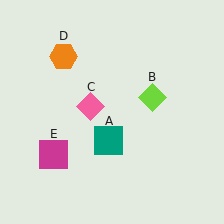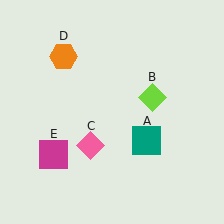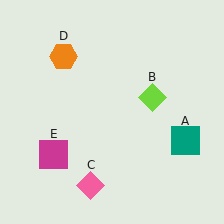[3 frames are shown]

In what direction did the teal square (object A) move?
The teal square (object A) moved right.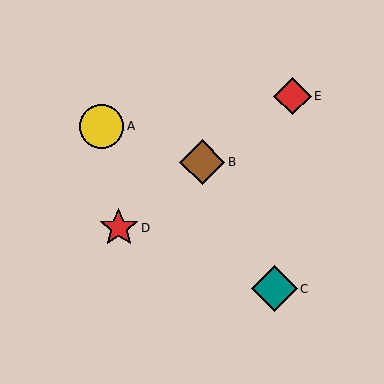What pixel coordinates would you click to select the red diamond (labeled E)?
Click at (292, 96) to select the red diamond E.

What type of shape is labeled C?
Shape C is a teal diamond.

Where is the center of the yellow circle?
The center of the yellow circle is at (101, 126).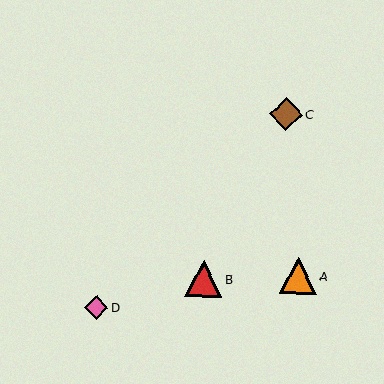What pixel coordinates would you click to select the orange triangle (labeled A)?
Click at (298, 276) to select the orange triangle A.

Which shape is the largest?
The red triangle (labeled B) is the largest.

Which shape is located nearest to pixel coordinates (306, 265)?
The orange triangle (labeled A) at (298, 276) is nearest to that location.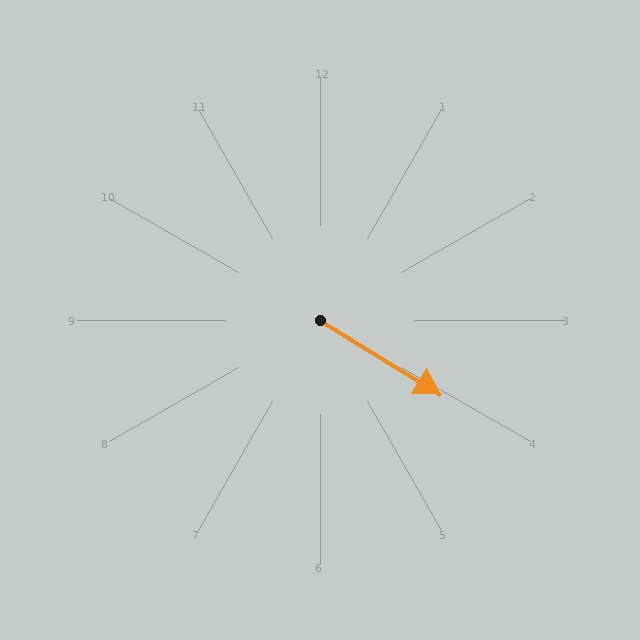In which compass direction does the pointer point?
Southeast.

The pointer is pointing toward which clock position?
Roughly 4 o'clock.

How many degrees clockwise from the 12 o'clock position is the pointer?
Approximately 122 degrees.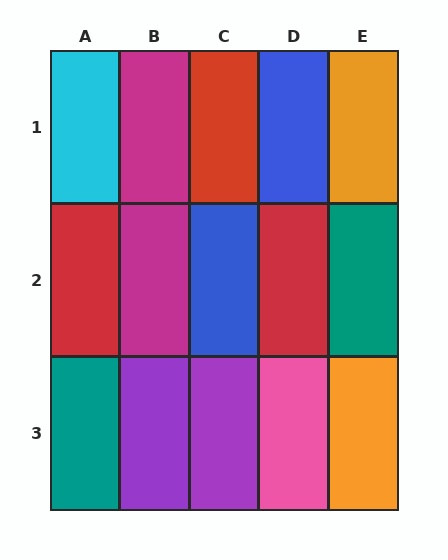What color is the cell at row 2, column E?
Teal.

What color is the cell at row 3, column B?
Purple.